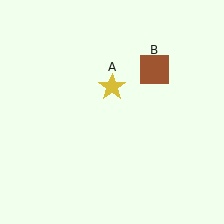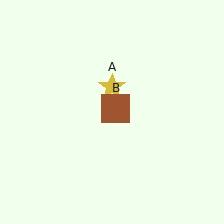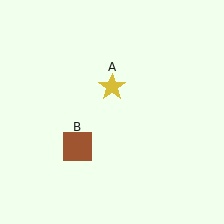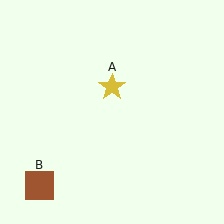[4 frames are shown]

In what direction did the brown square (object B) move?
The brown square (object B) moved down and to the left.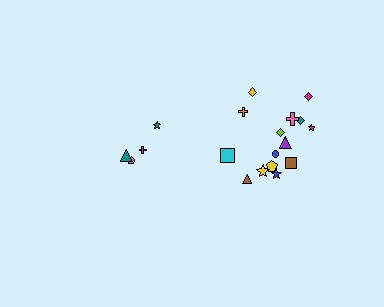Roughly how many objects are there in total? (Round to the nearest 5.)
Roughly 20 objects in total.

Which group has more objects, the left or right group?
The right group.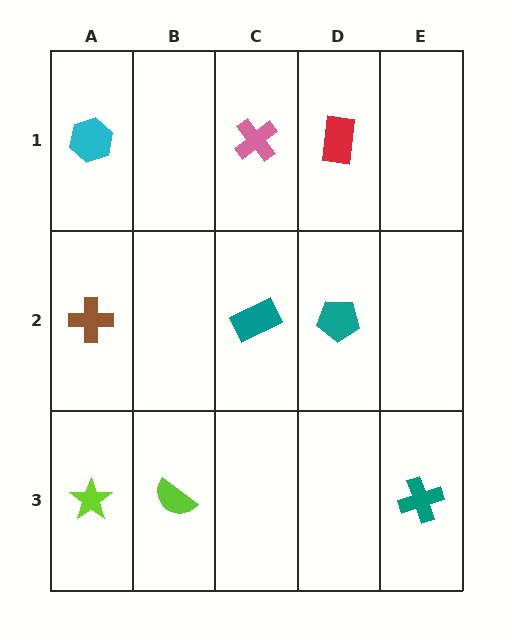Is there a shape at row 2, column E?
No, that cell is empty.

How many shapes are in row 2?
3 shapes.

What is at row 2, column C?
A teal rectangle.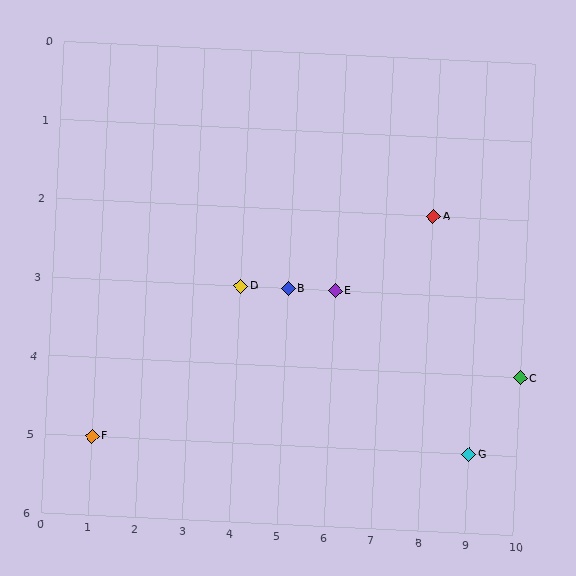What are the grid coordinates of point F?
Point F is at grid coordinates (1, 5).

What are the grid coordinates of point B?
Point B is at grid coordinates (5, 3).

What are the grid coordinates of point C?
Point C is at grid coordinates (10, 4).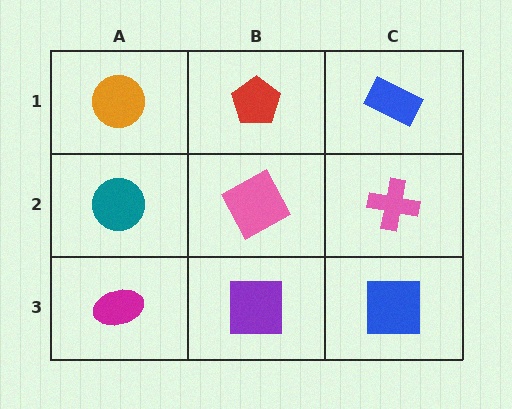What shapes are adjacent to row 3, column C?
A pink cross (row 2, column C), a purple square (row 3, column B).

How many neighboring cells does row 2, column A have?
3.